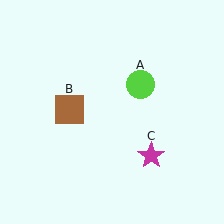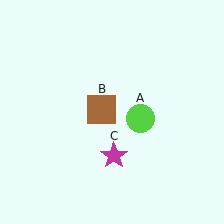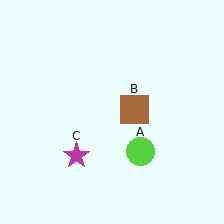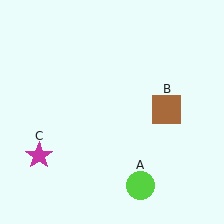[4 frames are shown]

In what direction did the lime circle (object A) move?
The lime circle (object A) moved down.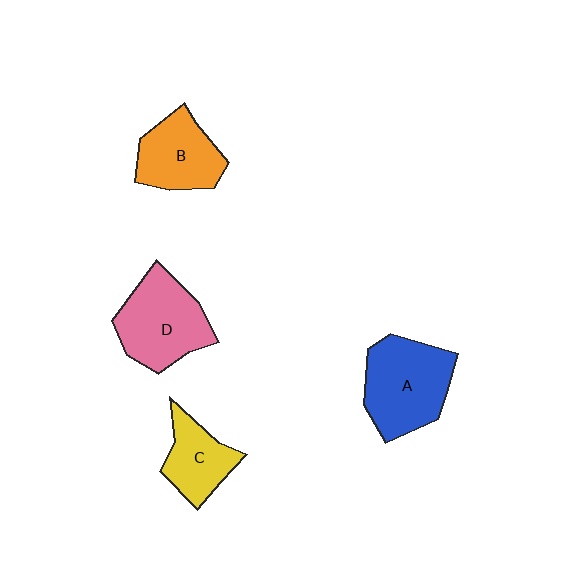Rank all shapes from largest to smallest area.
From largest to smallest: A (blue), D (pink), B (orange), C (yellow).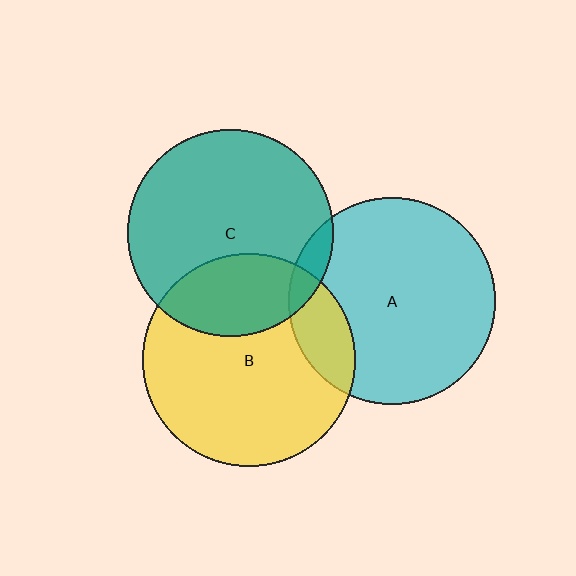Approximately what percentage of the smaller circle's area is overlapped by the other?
Approximately 30%.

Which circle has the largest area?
Circle B (yellow).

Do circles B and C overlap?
Yes.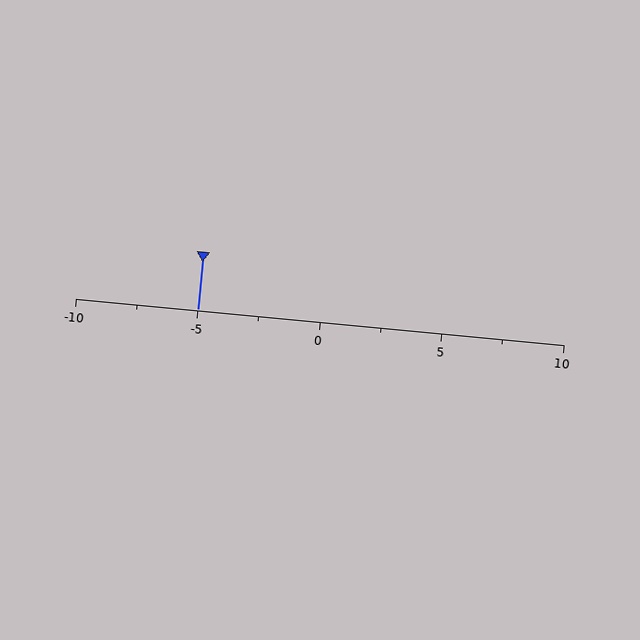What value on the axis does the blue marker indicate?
The marker indicates approximately -5.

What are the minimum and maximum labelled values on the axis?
The axis runs from -10 to 10.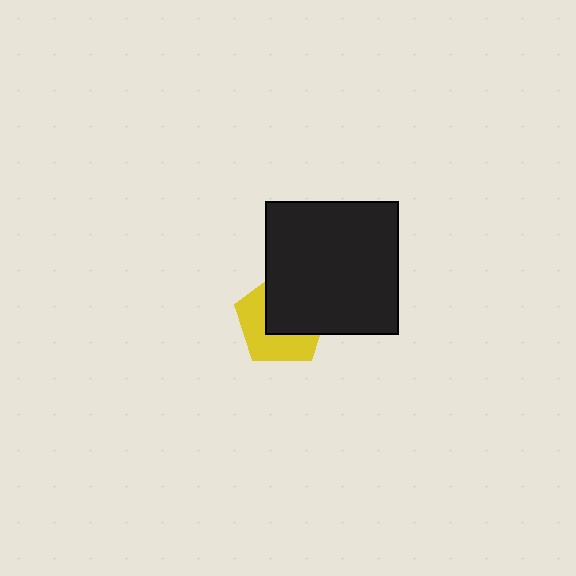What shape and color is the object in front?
The object in front is a black square.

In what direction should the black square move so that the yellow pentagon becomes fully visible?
The black square should move toward the upper-right. That is the shortest direction to clear the overlap and leave the yellow pentagon fully visible.